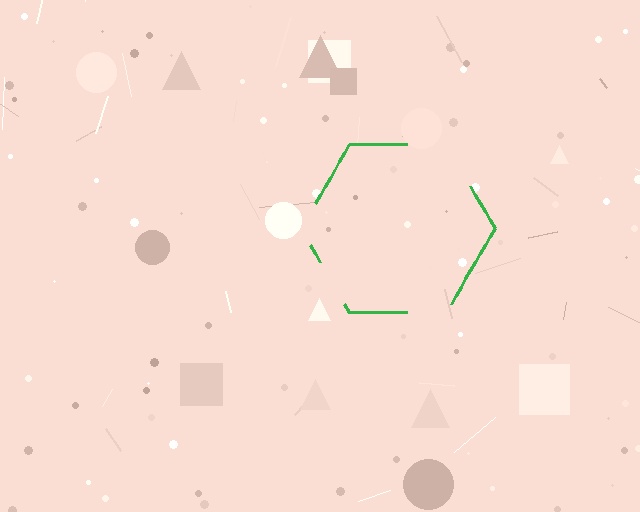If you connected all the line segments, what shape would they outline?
They would outline a hexagon.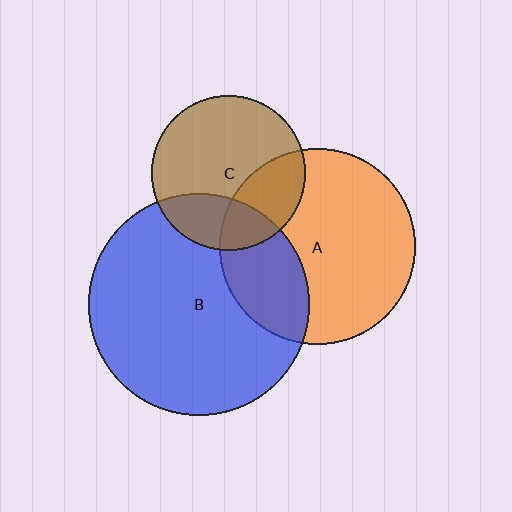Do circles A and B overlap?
Yes.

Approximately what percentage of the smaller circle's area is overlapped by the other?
Approximately 30%.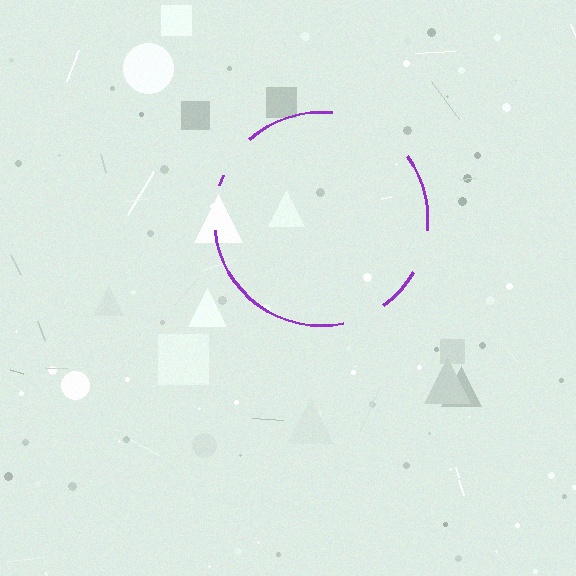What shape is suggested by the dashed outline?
The dashed outline suggests a circle.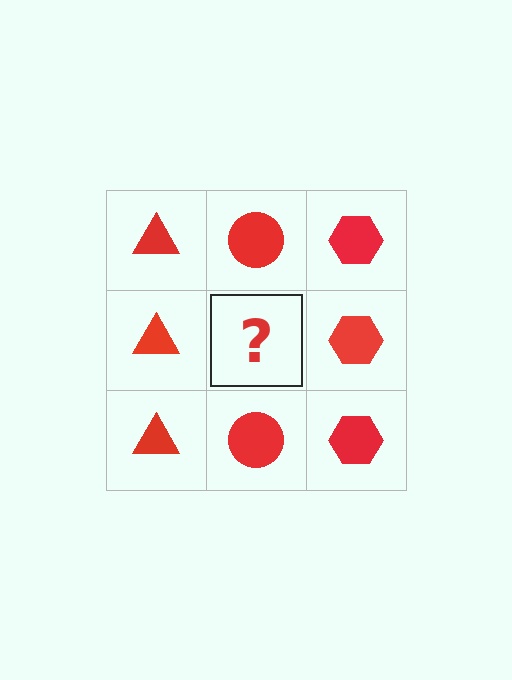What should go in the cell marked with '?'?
The missing cell should contain a red circle.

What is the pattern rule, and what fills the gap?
The rule is that each column has a consistent shape. The gap should be filled with a red circle.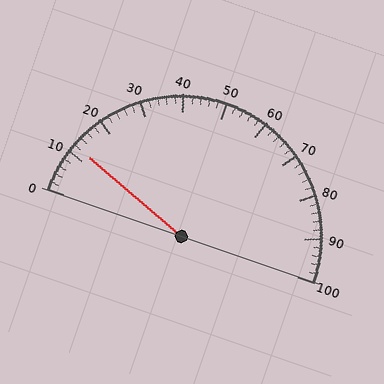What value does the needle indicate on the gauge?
The needle indicates approximately 12.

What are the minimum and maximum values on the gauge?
The gauge ranges from 0 to 100.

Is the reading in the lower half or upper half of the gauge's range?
The reading is in the lower half of the range (0 to 100).